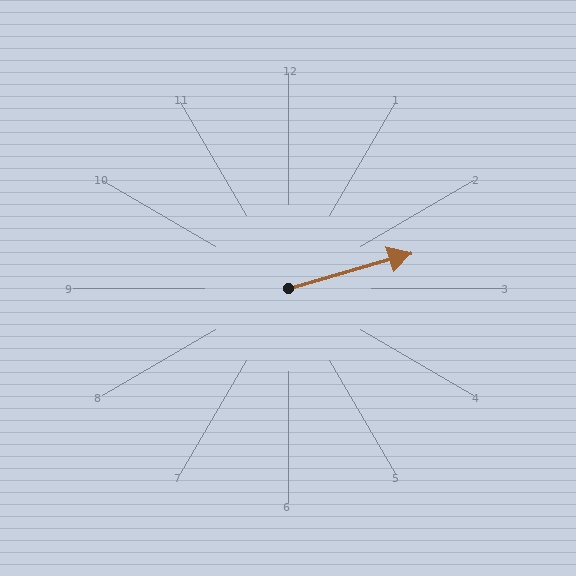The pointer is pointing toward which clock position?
Roughly 2 o'clock.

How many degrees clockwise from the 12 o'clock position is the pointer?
Approximately 74 degrees.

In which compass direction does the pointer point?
East.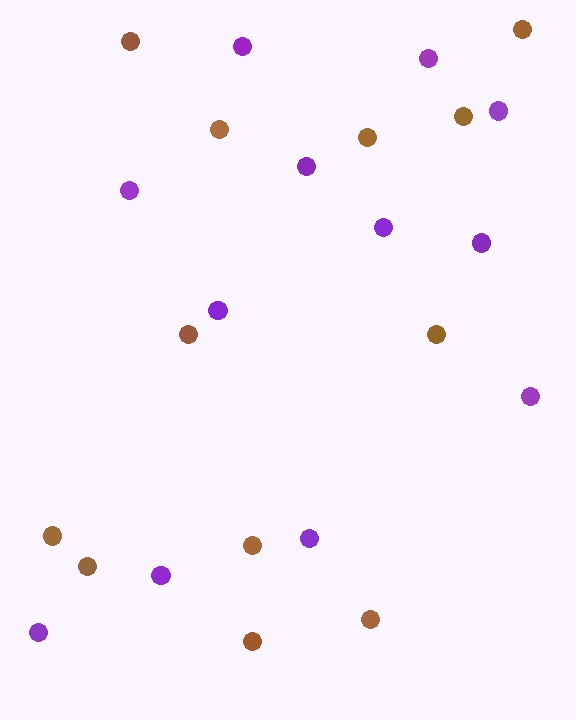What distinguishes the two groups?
There are 2 groups: one group of brown circles (12) and one group of purple circles (12).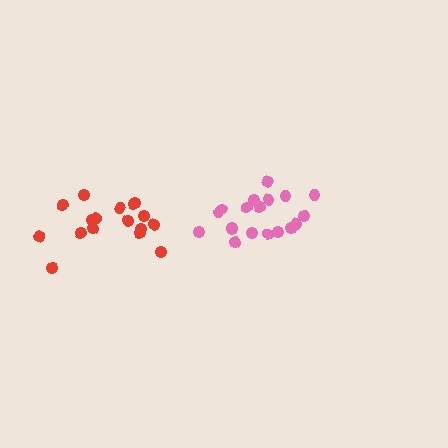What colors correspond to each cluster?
The clusters are colored: pink, red.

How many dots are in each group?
Group 1: 19 dots, Group 2: 17 dots (36 total).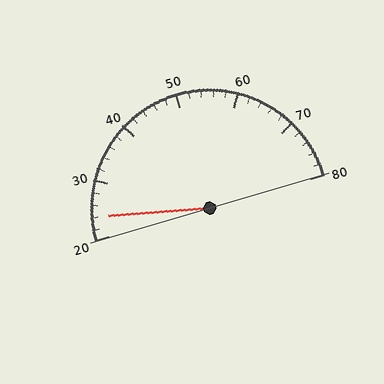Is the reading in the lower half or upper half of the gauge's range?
The reading is in the lower half of the range (20 to 80).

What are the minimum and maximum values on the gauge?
The gauge ranges from 20 to 80.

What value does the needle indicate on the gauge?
The needle indicates approximately 24.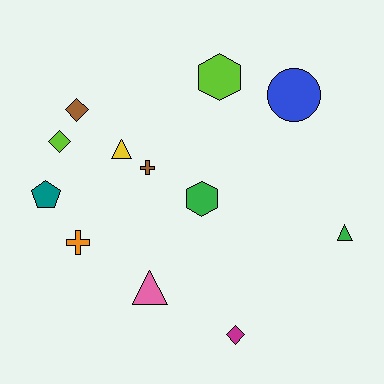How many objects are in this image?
There are 12 objects.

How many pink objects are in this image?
There is 1 pink object.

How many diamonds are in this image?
There are 3 diamonds.